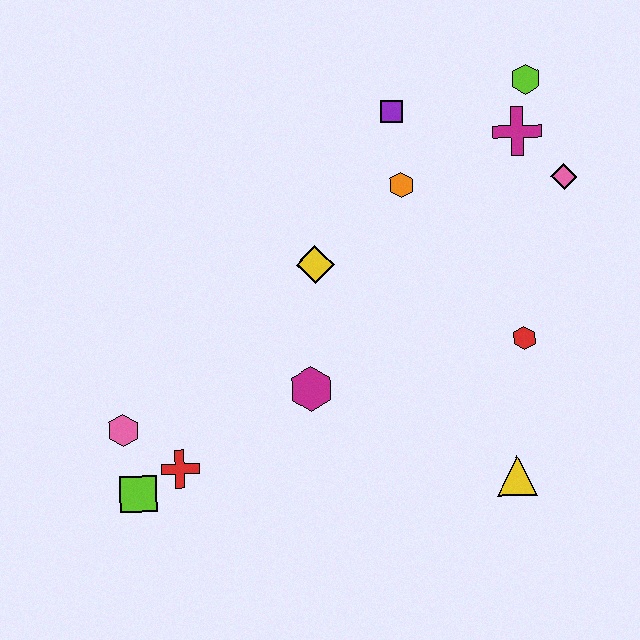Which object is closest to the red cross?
The lime square is closest to the red cross.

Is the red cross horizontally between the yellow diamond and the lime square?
Yes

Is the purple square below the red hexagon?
No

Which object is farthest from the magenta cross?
The lime square is farthest from the magenta cross.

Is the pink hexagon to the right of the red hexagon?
No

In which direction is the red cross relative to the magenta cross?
The red cross is to the left of the magenta cross.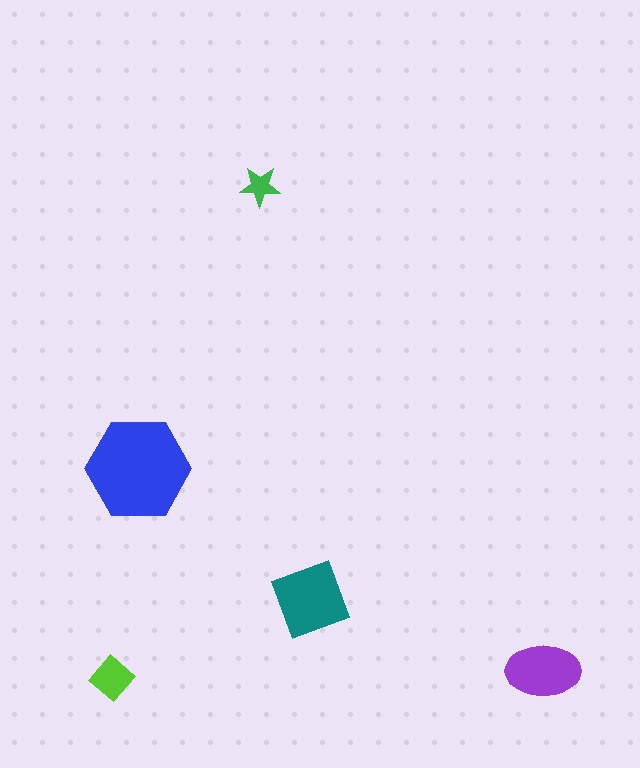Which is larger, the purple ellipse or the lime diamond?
The purple ellipse.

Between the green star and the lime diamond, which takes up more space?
The lime diamond.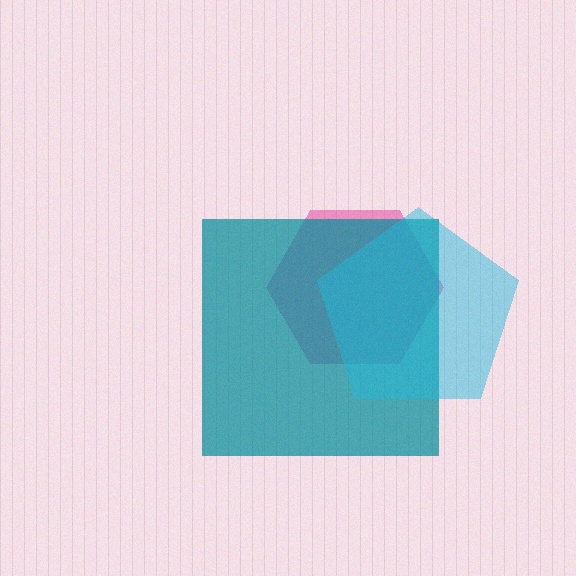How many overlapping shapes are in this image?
There are 3 overlapping shapes in the image.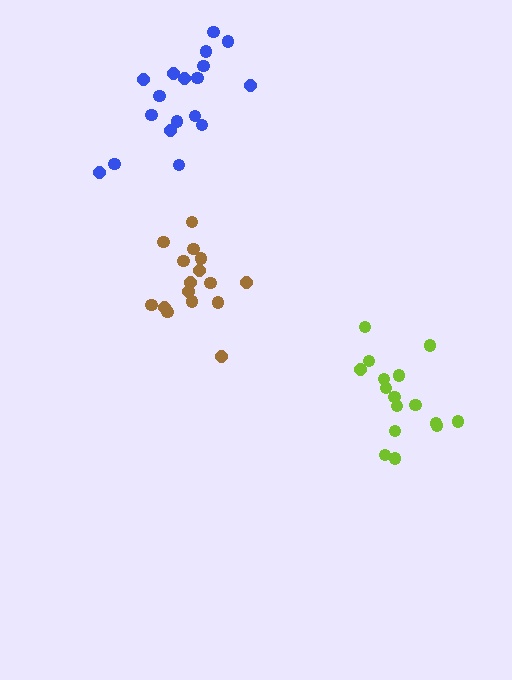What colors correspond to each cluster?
The clusters are colored: brown, lime, blue.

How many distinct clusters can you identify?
There are 3 distinct clusters.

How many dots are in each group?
Group 1: 16 dots, Group 2: 16 dots, Group 3: 18 dots (50 total).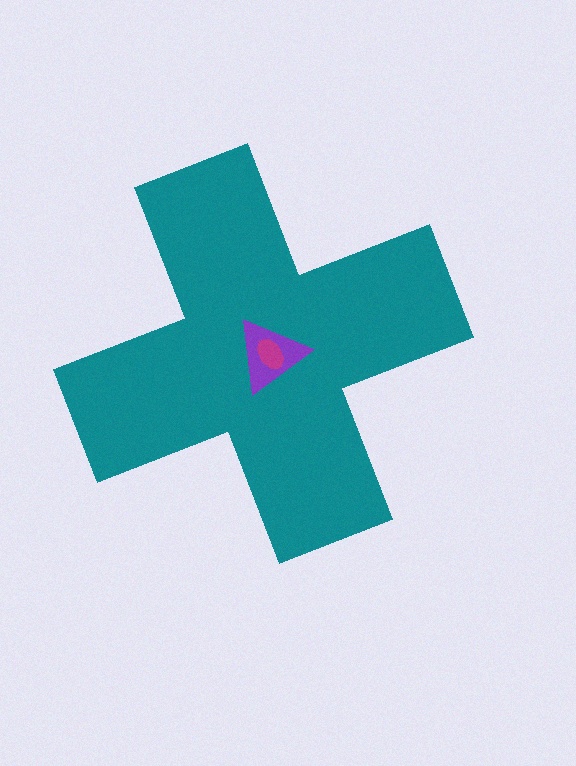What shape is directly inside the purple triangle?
The magenta ellipse.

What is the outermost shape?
The teal cross.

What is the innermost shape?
The magenta ellipse.